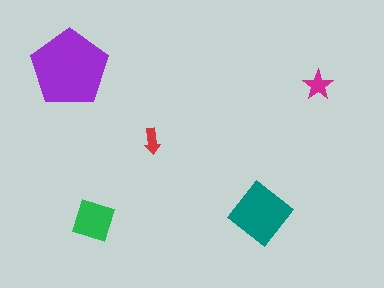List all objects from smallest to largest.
The red arrow, the magenta star, the green square, the teal diamond, the purple pentagon.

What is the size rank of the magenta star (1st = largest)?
4th.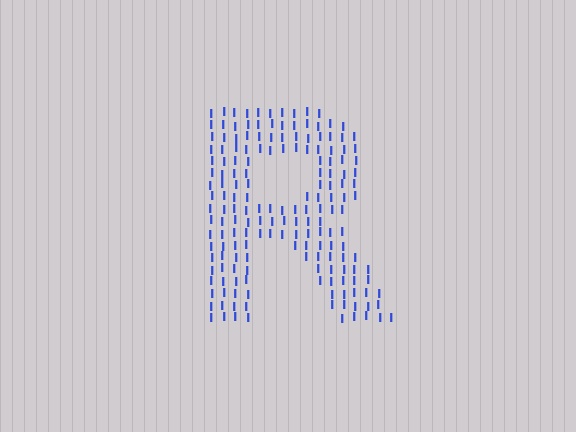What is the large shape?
The large shape is the letter R.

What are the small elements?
The small elements are letter I's.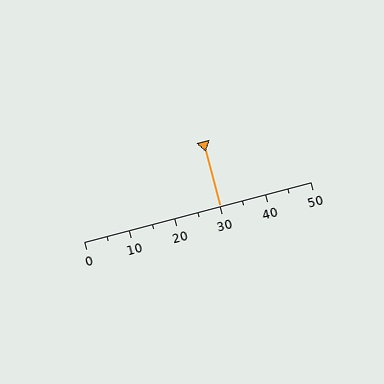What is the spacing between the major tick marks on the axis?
The major ticks are spaced 10 apart.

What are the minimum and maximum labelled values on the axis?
The axis runs from 0 to 50.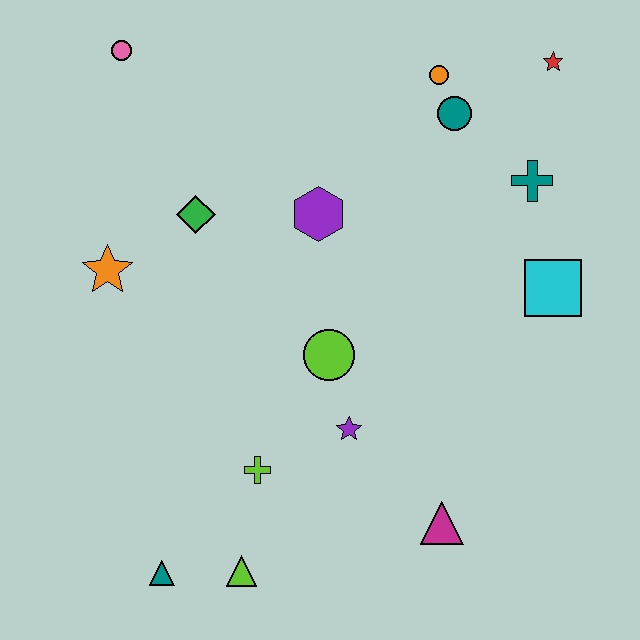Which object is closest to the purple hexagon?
The green diamond is closest to the purple hexagon.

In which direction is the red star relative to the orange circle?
The red star is to the right of the orange circle.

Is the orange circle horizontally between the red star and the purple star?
Yes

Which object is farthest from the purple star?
The pink circle is farthest from the purple star.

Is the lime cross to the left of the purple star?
Yes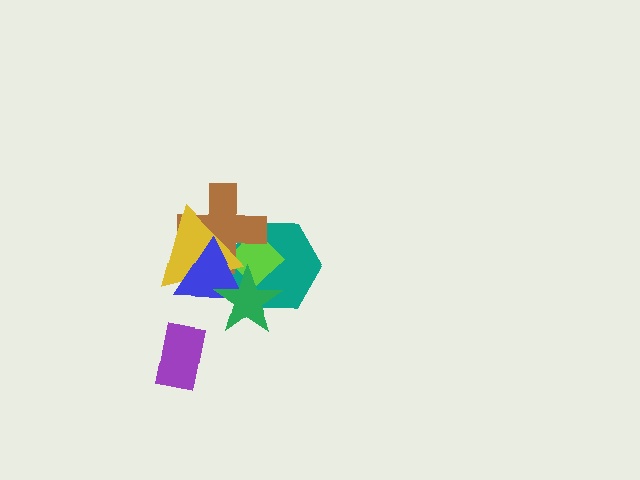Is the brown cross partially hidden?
Yes, it is partially covered by another shape.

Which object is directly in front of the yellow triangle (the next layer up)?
The blue triangle is directly in front of the yellow triangle.